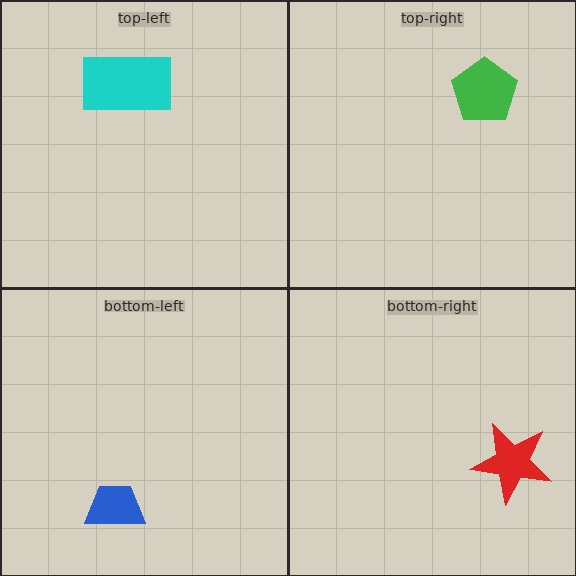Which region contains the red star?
The bottom-right region.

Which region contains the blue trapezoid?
The bottom-left region.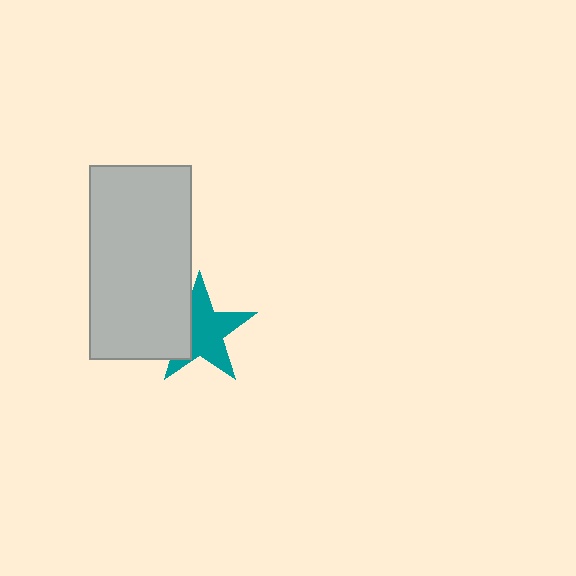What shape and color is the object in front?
The object in front is a light gray rectangle.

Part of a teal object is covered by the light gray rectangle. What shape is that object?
It is a star.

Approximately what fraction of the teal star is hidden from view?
Roughly 30% of the teal star is hidden behind the light gray rectangle.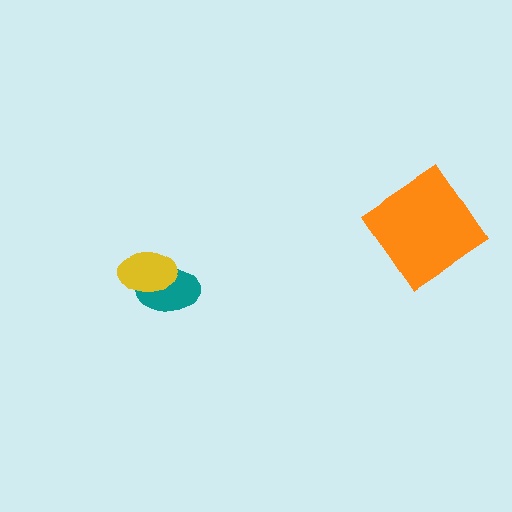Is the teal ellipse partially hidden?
Yes, it is partially covered by another shape.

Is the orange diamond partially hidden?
No, no other shape covers it.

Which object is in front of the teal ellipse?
The yellow ellipse is in front of the teal ellipse.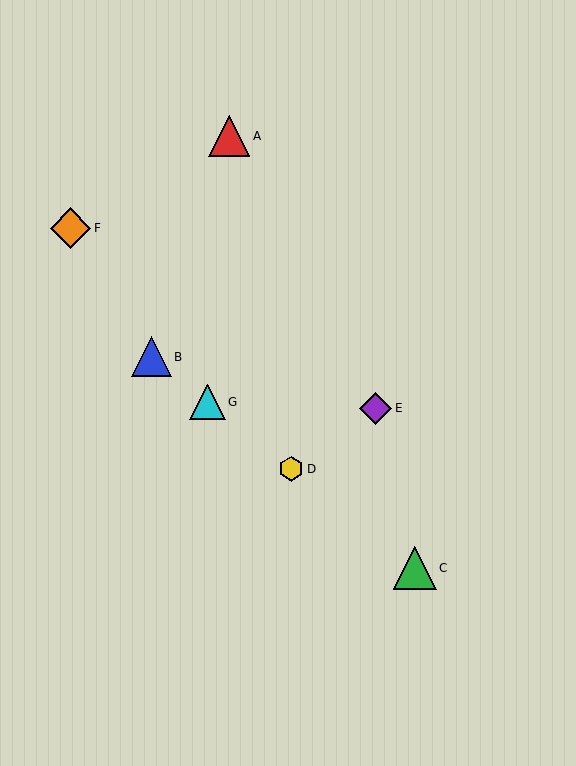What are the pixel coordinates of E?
Object E is at (376, 408).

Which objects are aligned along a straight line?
Objects B, C, D, G are aligned along a straight line.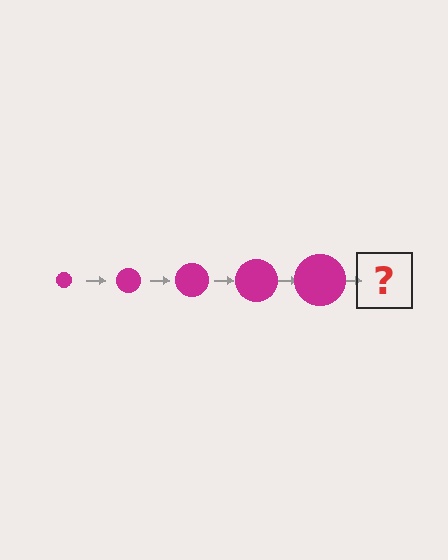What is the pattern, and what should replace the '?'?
The pattern is that the circle gets progressively larger each step. The '?' should be a magenta circle, larger than the previous one.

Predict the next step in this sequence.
The next step is a magenta circle, larger than the previous one.